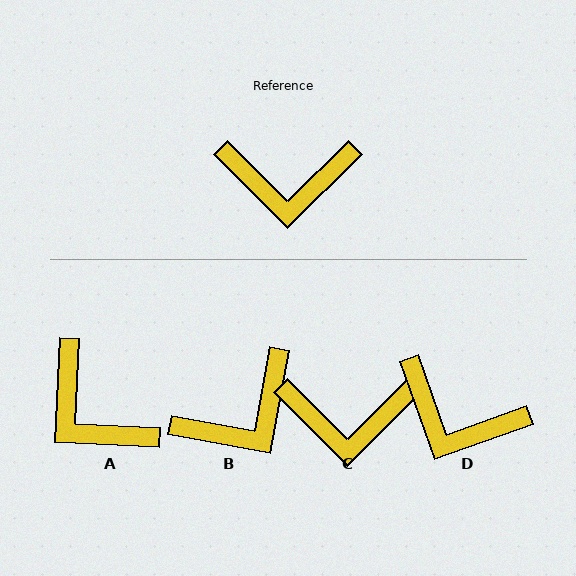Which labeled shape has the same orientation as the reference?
C.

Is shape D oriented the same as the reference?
No, it is off by about 25 degrees.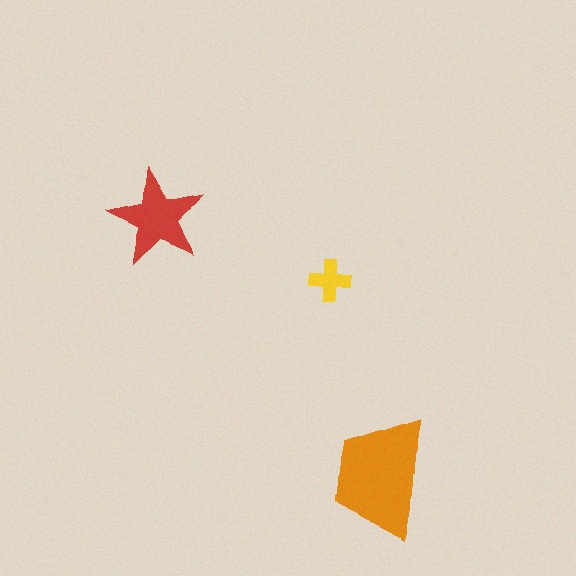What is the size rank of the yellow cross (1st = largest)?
3rd.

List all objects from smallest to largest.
The yellow cross, the red star, the orange trapezoid.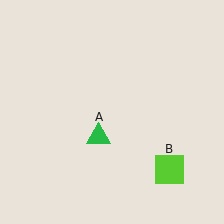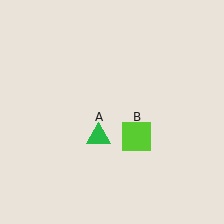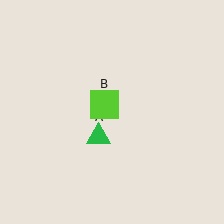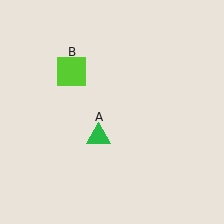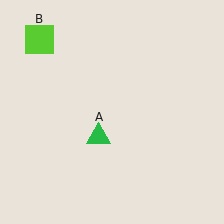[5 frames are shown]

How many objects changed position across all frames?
1 object changed position: lime square (object B).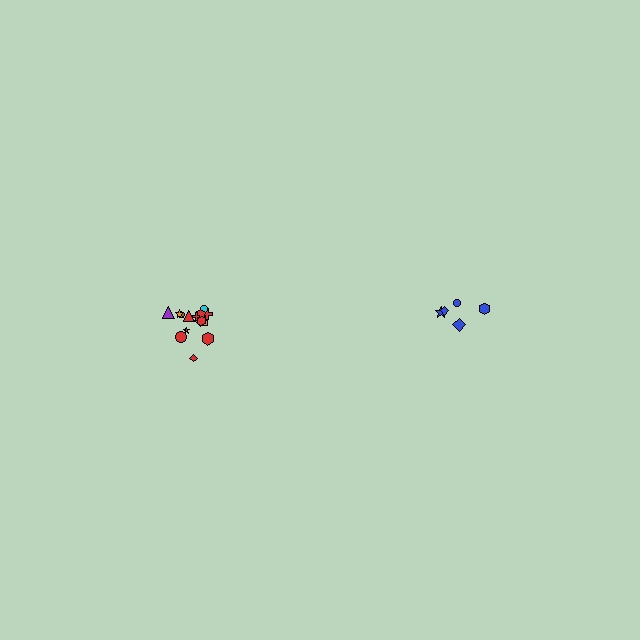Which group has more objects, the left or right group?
The left group.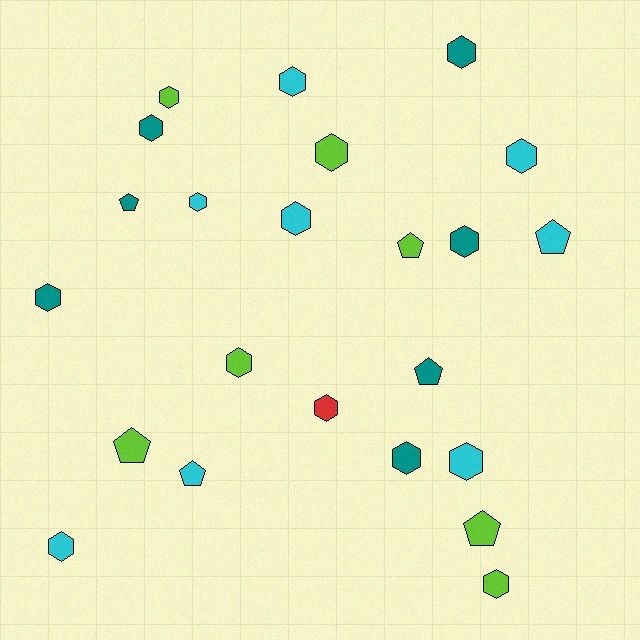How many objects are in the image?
There are 23 objects.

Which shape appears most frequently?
Hexagon, with 16 objects.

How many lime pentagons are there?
There are 3 lime pentagons.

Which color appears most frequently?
Cyan, with 8 objects.